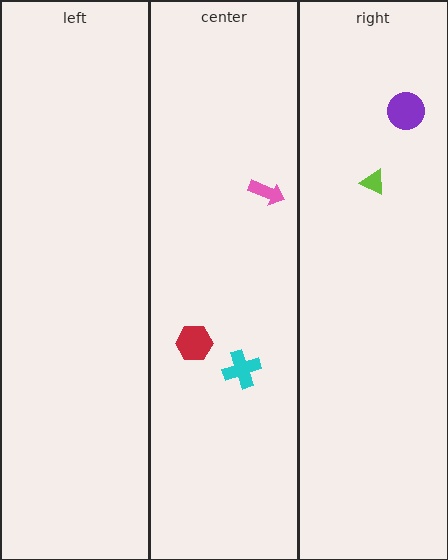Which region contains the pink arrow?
The center region.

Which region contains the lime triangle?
The right region.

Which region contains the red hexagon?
The center region.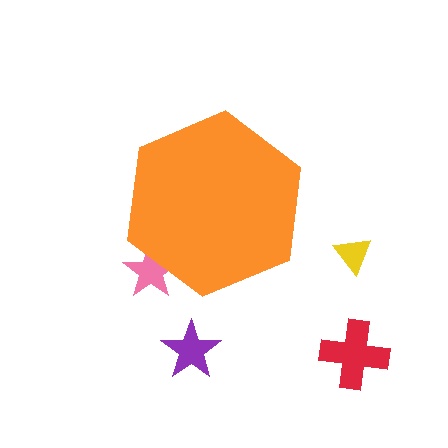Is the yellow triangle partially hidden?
No, the yellow triangle is fully visible.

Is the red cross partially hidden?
No, the red cross is fully visible.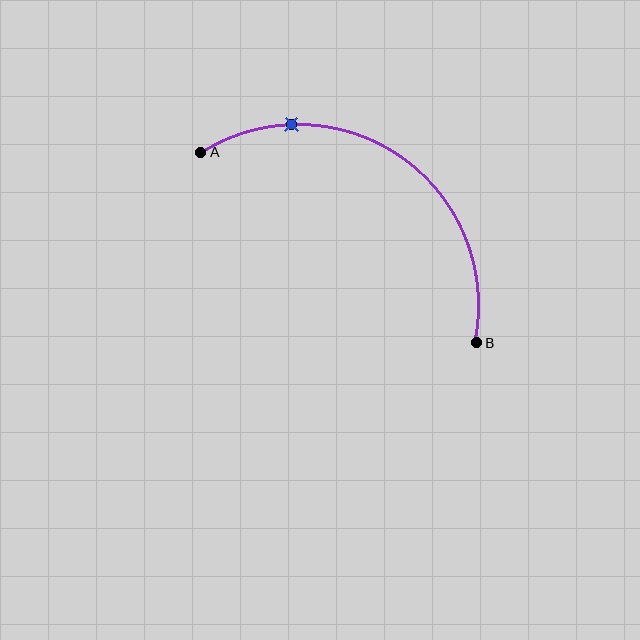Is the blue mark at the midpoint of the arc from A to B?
No. The blue mark lies on the arc but is closer to endpoint A. The arc midpoint would be at the point on the curve equidistant along the arc from both A and B.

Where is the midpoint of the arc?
The arc midpoint is the point on the curve farthest from the straight line joining A and B. It sits above and to the right of that line.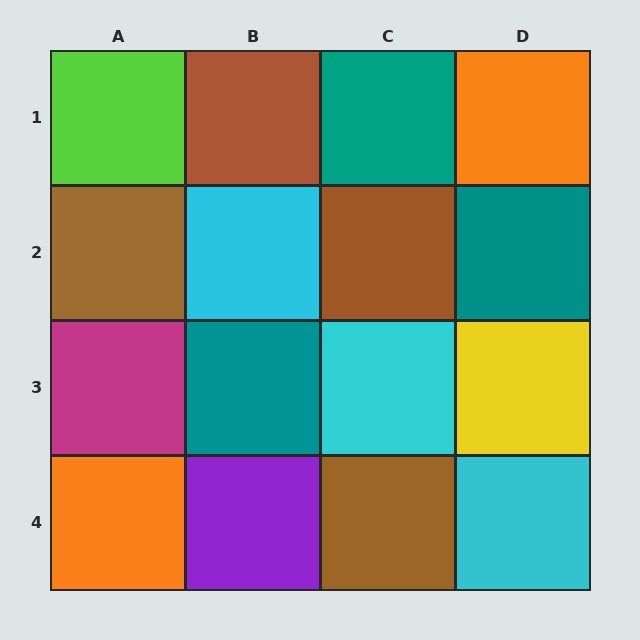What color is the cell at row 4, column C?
Brown.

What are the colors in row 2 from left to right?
Brown, cyan, brown, teal.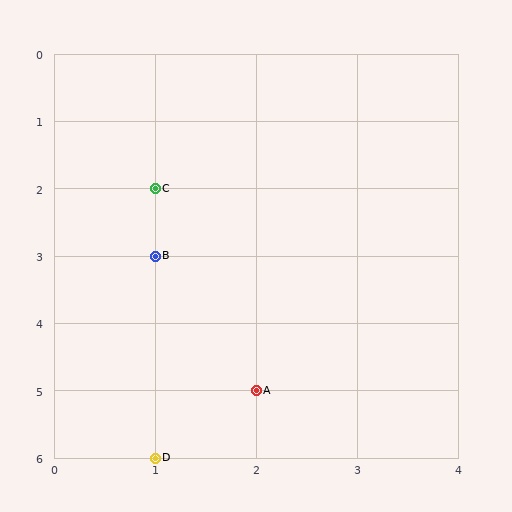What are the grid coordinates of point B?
Point B is at grid coordinates (1, 3).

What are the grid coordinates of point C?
Point C is at grid coordinates (1, 2).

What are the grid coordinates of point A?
Point A is at grid coordinates (2, 5).